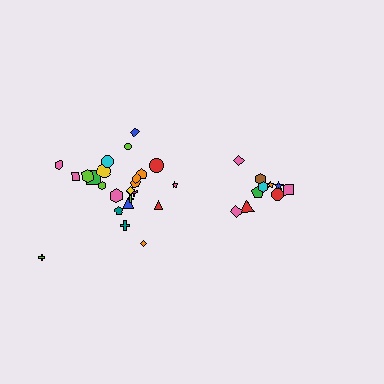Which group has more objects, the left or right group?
The left group.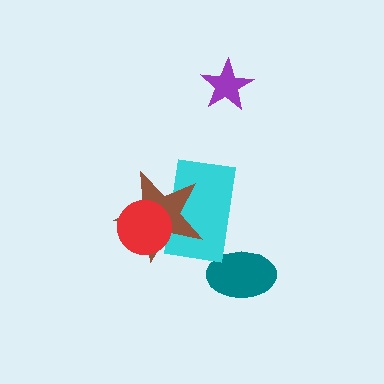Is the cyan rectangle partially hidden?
Yes, it is partially covered by another shape.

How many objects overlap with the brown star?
2 objects overlap with the brown star.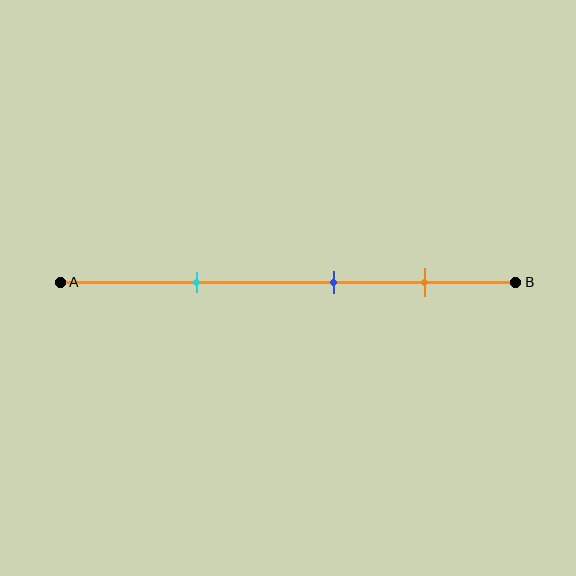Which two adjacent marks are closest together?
The blue and orange marks are the closest adjacent pair.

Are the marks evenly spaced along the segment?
Yes, the marks are approximately evenly spaced.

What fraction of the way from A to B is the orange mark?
The orange mark is approximately 80% (0.8) of the way from A to B.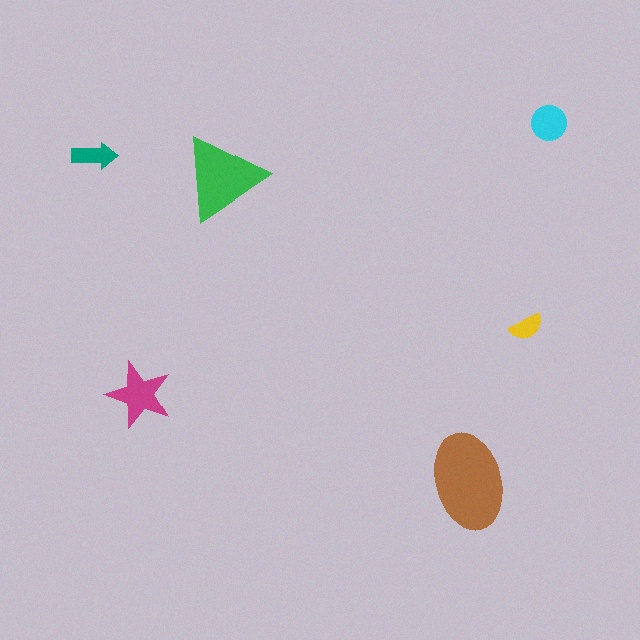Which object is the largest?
The brown ellipse.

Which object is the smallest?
The yellow semicircle.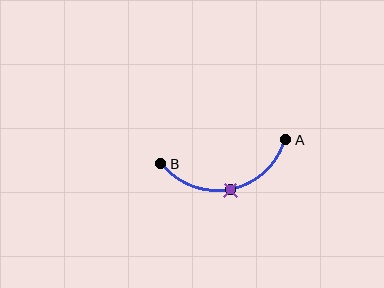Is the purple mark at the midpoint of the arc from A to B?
Yes. The purple mark lies on the arc at equal arc-length from both A and B — it is the arc midpoint.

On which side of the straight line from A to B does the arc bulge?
The arc bulges below the straight line connecting A and B.